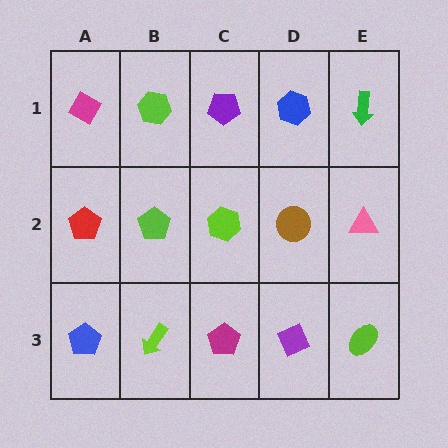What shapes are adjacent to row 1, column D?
A brown circle (row 2, column D), a purple pentagon (row 1, column C), a green arrow (row 1, column E).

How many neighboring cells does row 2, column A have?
3.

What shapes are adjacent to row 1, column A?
A red pentagon (row 2, column A), a lime hexagon (row 1, column B).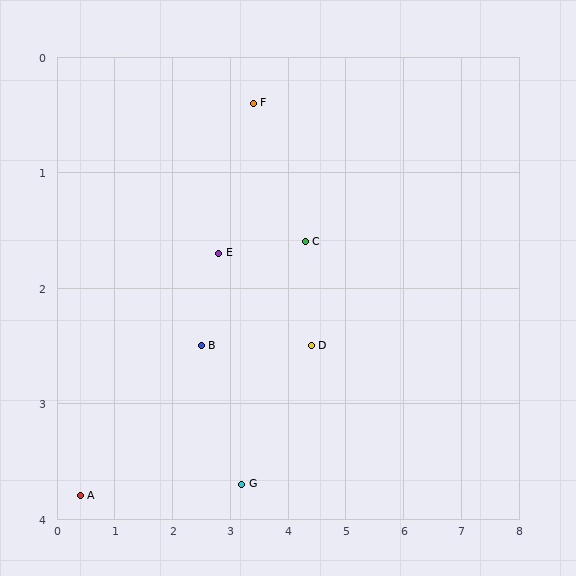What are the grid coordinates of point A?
Point A is at approximately (0.4, 3.8).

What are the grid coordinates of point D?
Point D is at approximately (4.4, 2.5).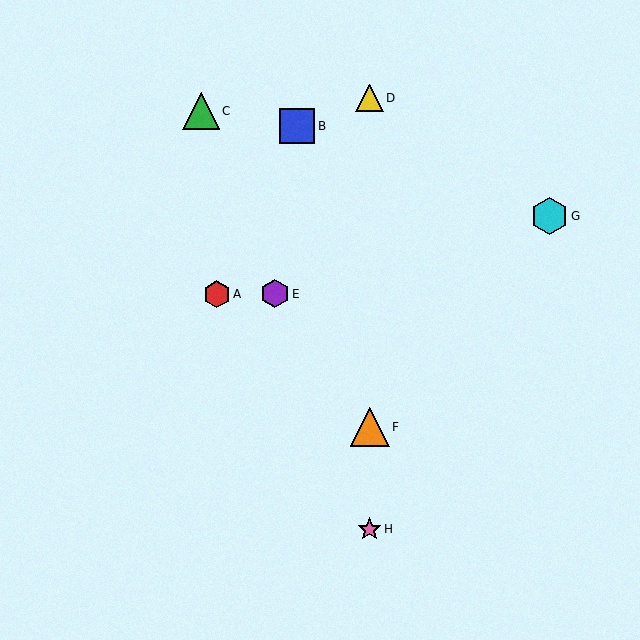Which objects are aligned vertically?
Objects D, F, H are aligned vertically.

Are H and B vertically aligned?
No, H is at x≈370 and B is at x≈297.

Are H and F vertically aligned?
Yes, both are at x≈370.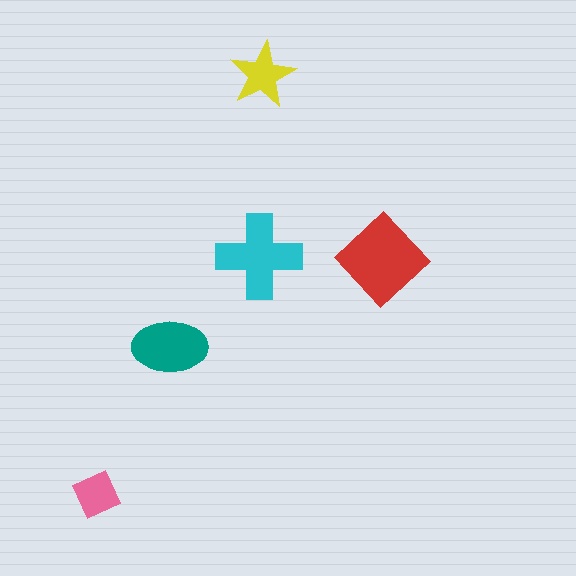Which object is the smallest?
The pink diamond.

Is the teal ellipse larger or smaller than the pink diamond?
Larger.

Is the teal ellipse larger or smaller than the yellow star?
Larger.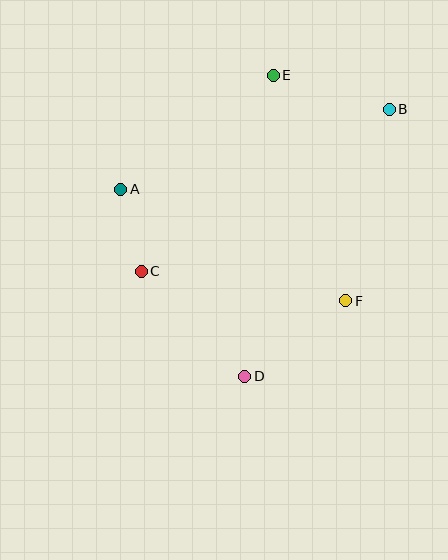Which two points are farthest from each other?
Points B and D are farthest from each other.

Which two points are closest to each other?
Points A and C are closest to each other.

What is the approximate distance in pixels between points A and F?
The distance between A and F is approximately 251 pixels.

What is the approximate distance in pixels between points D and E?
The distance between D and E is approximately 302 pixels.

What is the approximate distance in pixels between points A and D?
The distance between A and D is approximately 224 pixels.